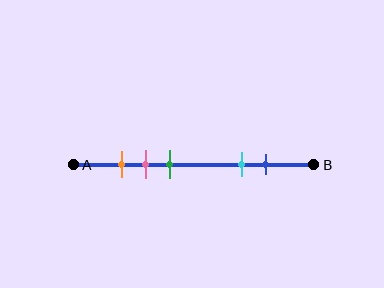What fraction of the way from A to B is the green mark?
The green mark is approximately 40% (0.4) of the way from A to B.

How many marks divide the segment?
There are 5 marks dividing the segment.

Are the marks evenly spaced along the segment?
No, the marks are not evenly spaced.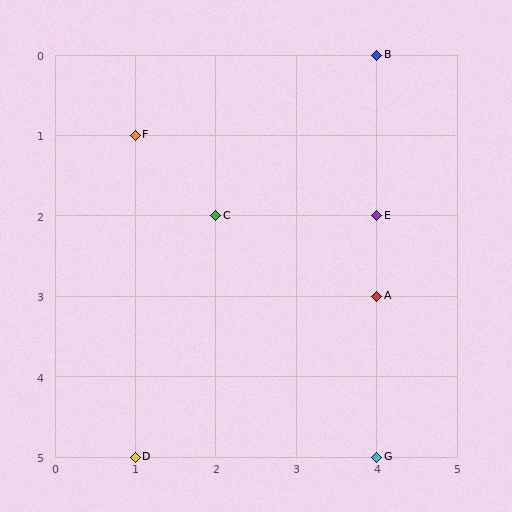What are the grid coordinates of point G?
Point G is at grid coordinates (4, 5).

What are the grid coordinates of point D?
Point D is at grid coordinates (1, 5).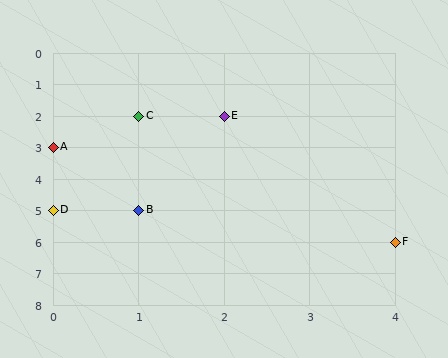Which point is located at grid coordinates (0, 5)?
Point D is at (0, 5).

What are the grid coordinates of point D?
Point D is at grid coordinates (0, 5).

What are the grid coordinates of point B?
Point B is at grid coordinates (1, 5).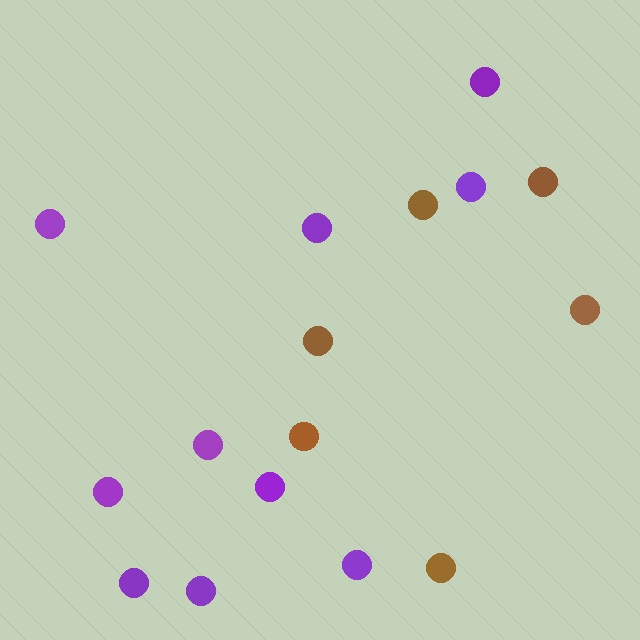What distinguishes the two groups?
There are 2 groups: one group of brown circles (6) and one group of purple circles (10).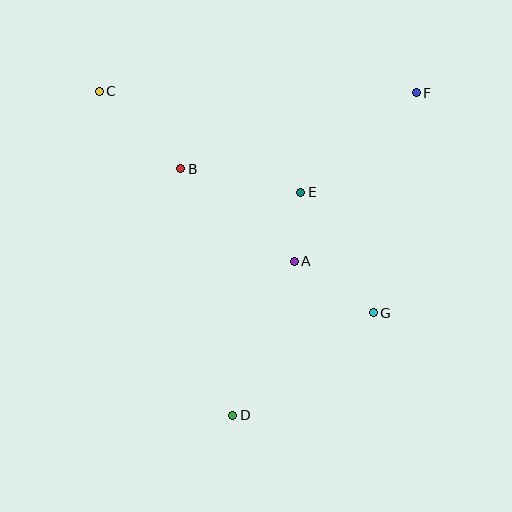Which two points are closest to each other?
Points A and E are closest to each other.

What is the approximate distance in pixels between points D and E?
The distance between D and E is approximately 233 pixels.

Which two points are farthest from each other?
Points D and F are farthest from each other.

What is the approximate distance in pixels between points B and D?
The distance between B and D is approximately 252 pixels.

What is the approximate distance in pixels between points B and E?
The distance between B and E is approximately 123 pixels.